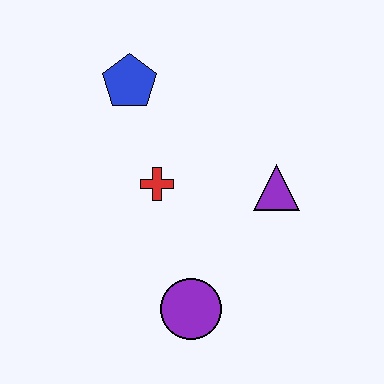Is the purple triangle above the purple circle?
Yes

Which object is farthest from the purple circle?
The blue pentagon is farthest from the purple circle.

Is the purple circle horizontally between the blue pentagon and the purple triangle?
Yes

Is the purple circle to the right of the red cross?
Yes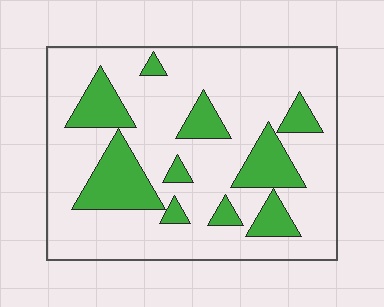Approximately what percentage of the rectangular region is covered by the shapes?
Approximately 25%.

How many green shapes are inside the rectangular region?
10.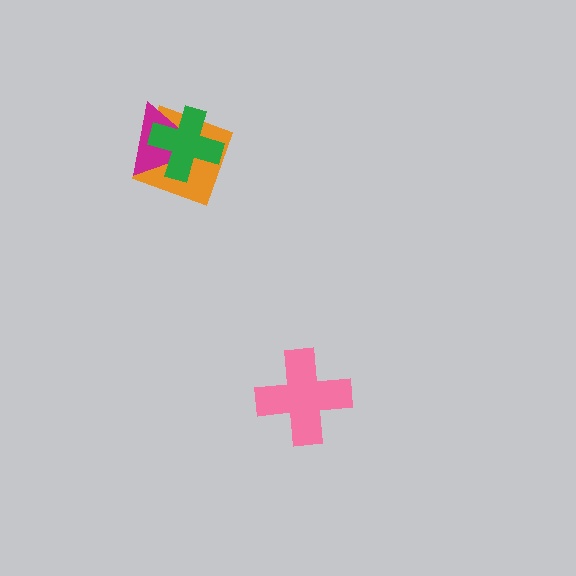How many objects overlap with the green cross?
2 objects overlap with the green cross.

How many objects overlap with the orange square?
2 objects overlap with the orange square.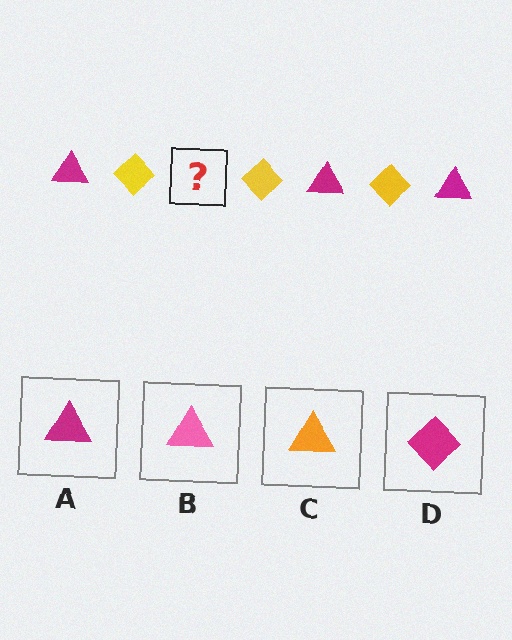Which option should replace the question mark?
Option A.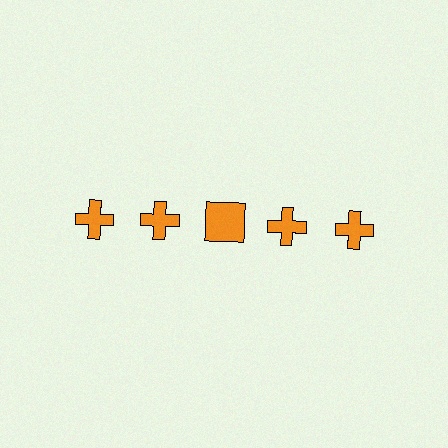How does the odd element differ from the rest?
It has a different shape: square instead of cross.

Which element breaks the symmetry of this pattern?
The orange square in the top row, center column breaks the symmetry. All other shapes are orange crosses.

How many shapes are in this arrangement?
There are 5 shapes arranged in a grid pattern.